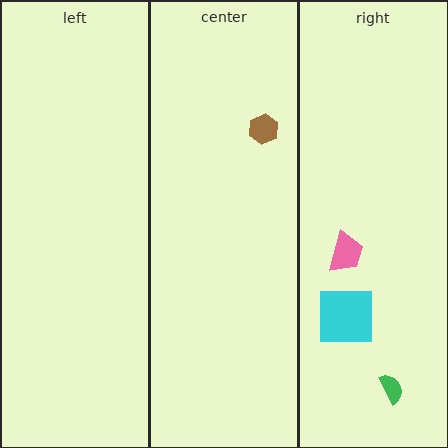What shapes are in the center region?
The brown hexagon.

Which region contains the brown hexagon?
The center region.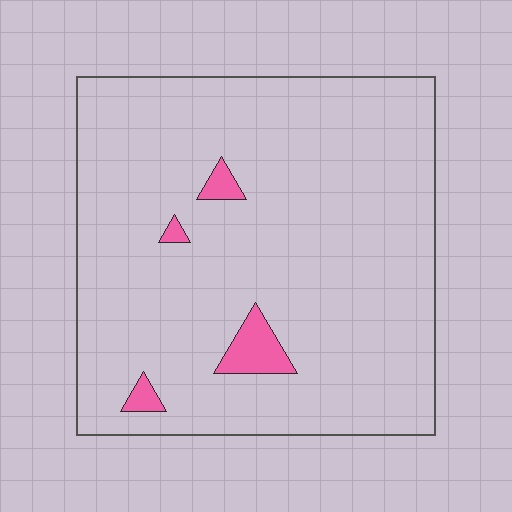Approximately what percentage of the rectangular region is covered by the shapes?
Approximately 5%.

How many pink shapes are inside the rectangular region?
4.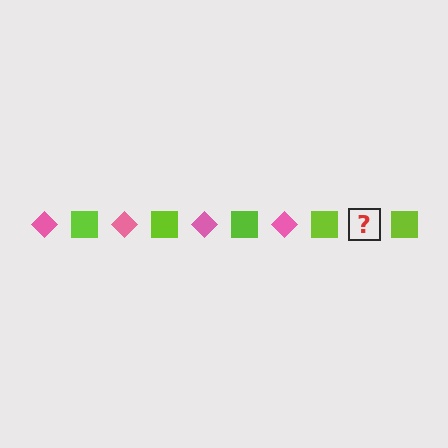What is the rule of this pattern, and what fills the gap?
The rule is that the pattern alternates between pink diamond and lime square. The gap should be filled with a pink diamond.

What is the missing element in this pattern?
The missing element is a pink diamond.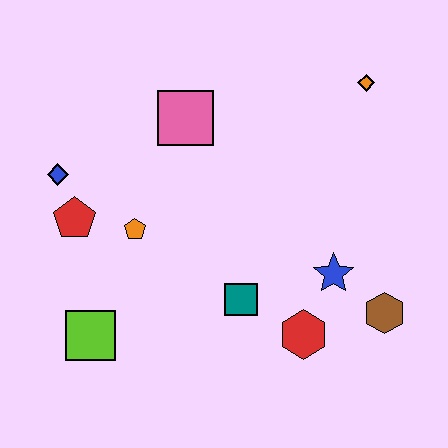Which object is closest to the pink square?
The orange pentagon is closest to the pink square.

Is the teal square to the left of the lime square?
No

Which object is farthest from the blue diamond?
The brown hexagon is farthest from the blue diamond.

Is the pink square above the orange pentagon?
Yes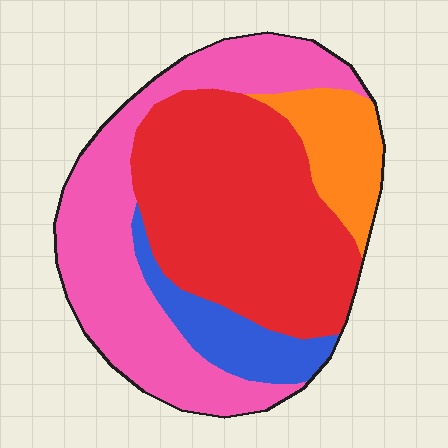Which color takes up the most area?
Red, at roughly 40%.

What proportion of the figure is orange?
Orange covers roughly 10% of the figure.